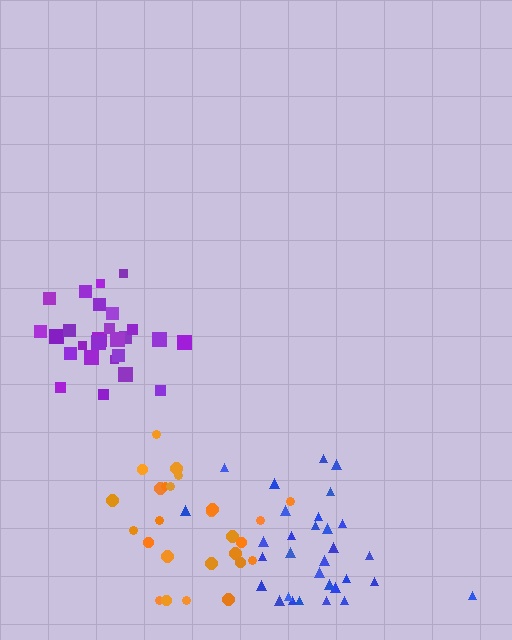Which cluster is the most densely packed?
Blue.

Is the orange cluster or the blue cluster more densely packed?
Blue.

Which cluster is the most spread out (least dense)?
Orange.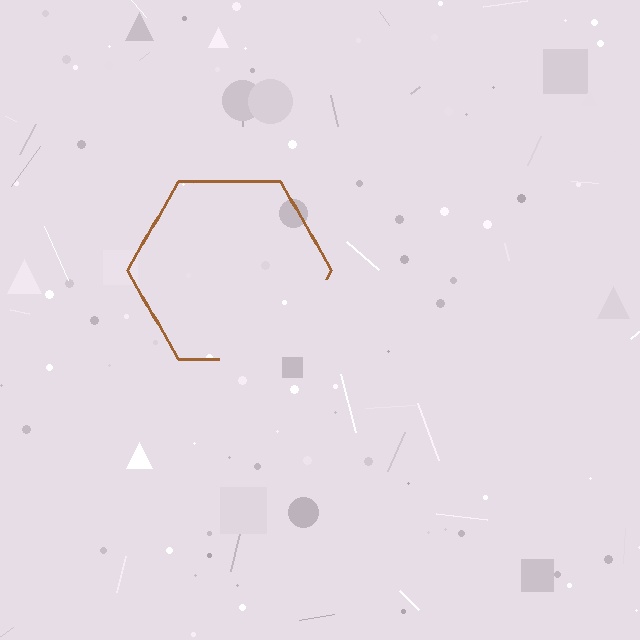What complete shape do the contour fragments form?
The contour fragments form a hexagon.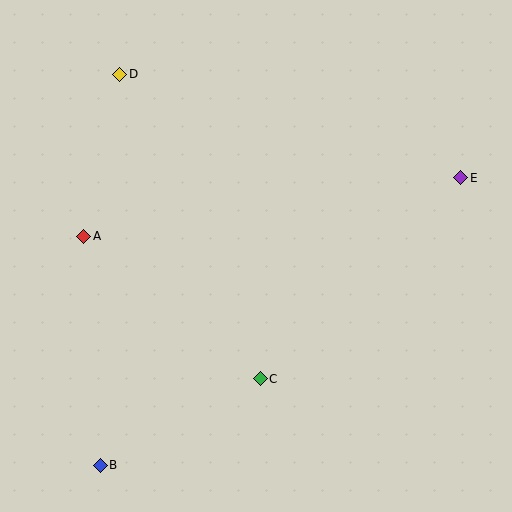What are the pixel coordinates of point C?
Point C is at (260, 379).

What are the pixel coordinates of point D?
Point D is at (120, 74).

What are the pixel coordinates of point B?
Point B is at (100, 465).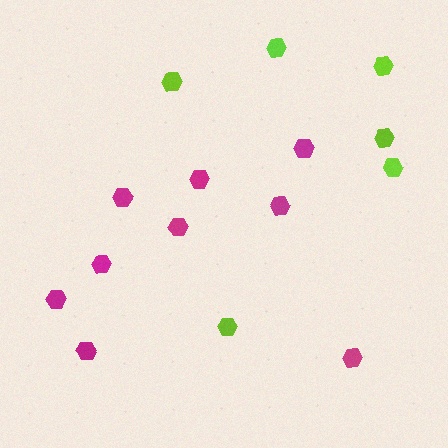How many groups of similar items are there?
There are 2 groups: one group of lime hexagons (6) and one group of magenta hexagons (9).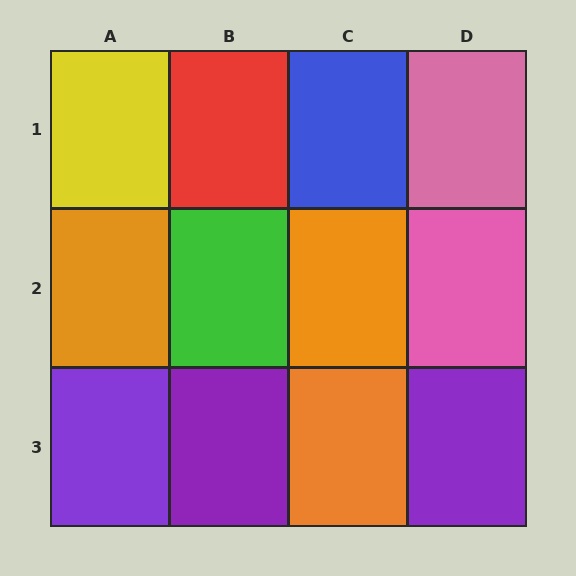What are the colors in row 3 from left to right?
Purple, purple, orange, purple.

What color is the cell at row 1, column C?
Blue.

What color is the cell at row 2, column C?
Orange.